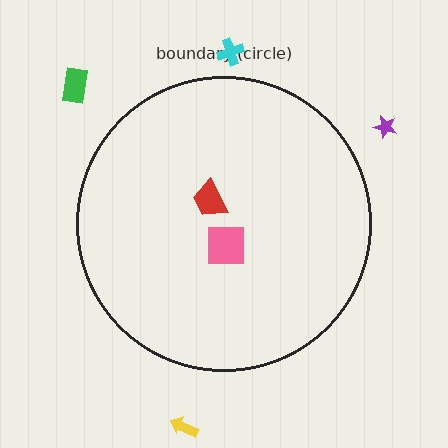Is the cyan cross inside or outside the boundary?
Outside.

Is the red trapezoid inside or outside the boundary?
Inside.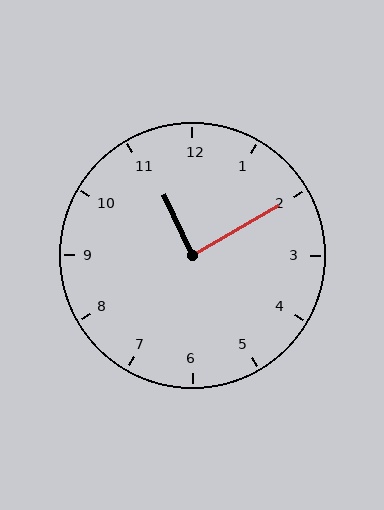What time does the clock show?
11:10.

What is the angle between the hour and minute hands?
Approximately 85 degrees.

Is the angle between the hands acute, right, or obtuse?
It is right.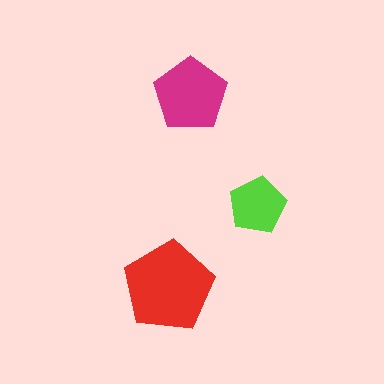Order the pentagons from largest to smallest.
the red one, the magenta one, the lime one.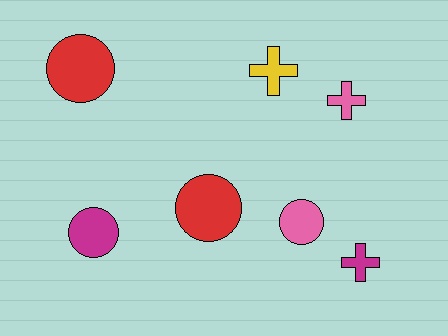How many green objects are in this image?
There are no green objects.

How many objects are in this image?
There are 7 objects.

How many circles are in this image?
There are 4 circles.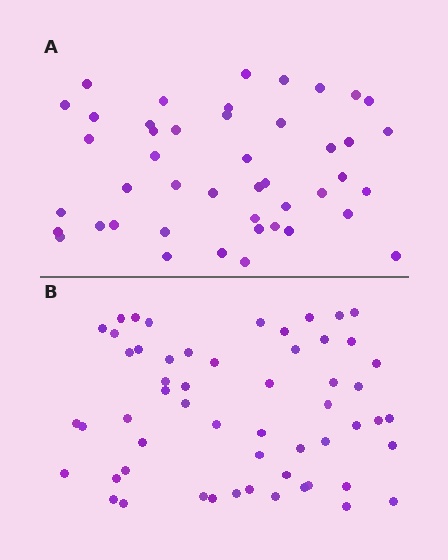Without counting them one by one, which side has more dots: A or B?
Region B (the bottom region) has more dots.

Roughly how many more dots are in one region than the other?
Region B has roughly 12 or so more dots than region A.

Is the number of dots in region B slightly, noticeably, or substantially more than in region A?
Region B has only slightly more — the two regions are fairly close. The ratio is roughly 1.2 to 1.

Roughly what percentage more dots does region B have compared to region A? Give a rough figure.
About 25% more.